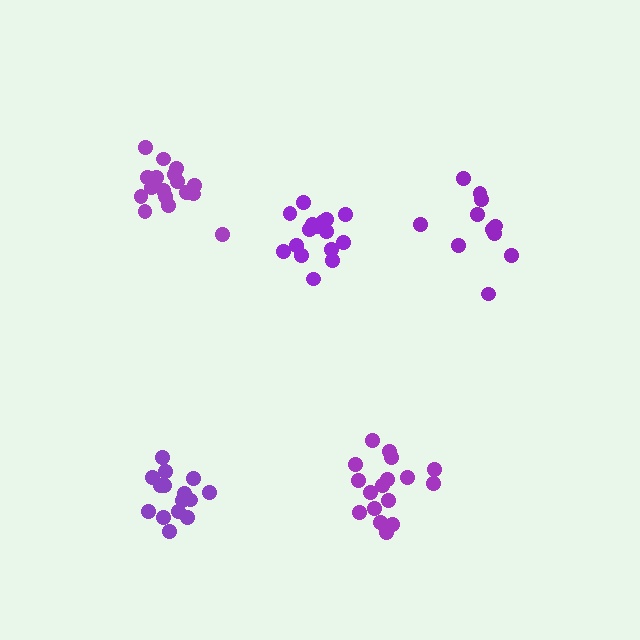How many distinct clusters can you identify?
There are 5 distinct clusters.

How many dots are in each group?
Group 1: 15 dots, Group 2: 17 dots, Group 3: 16 dots, Group 4: 11 dots, Group 5: 17 dots (76 total).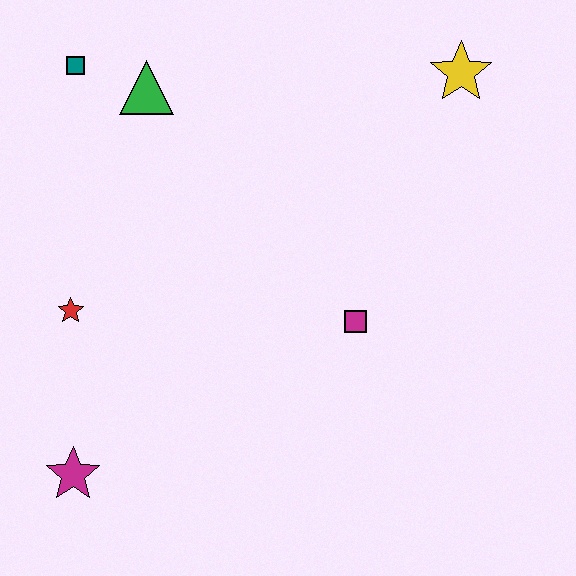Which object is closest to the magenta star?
The red star is closest to the magenta star.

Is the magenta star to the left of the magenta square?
Yes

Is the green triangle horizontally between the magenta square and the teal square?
Yes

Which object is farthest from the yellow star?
The magenta star is farthest from the yellow star.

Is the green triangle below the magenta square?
No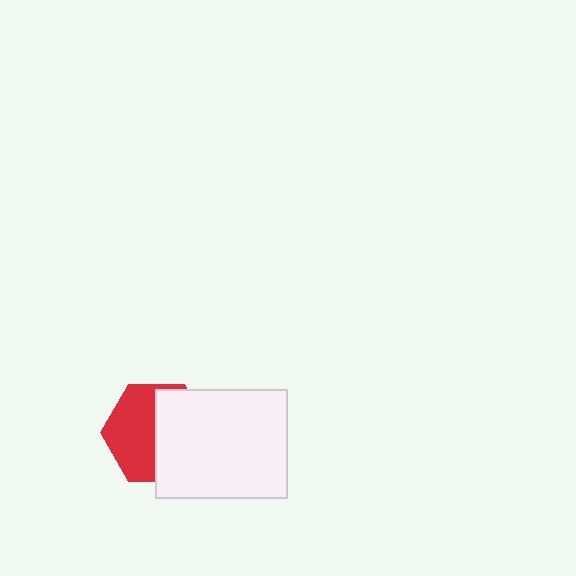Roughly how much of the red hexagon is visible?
About half of it is visible (roughly 51%).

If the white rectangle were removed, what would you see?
You would see the complete red hexagon.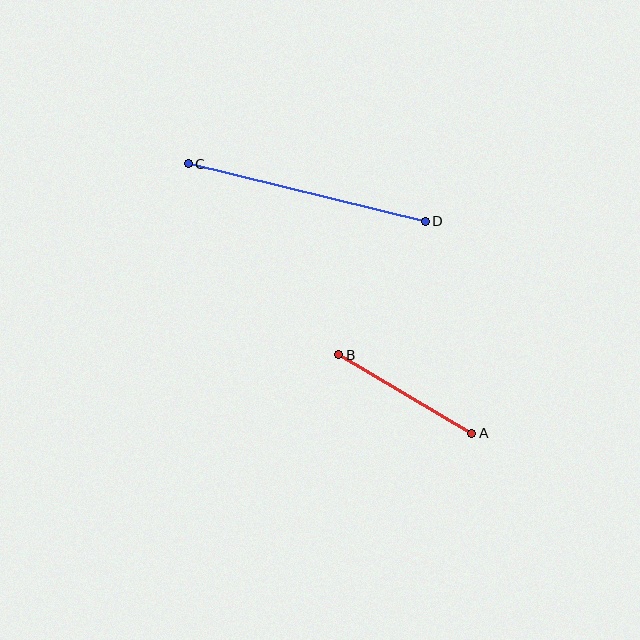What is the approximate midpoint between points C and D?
The midpoint is at approximately (307, 192) pixels.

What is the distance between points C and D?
The distance is approximately 244 pixels.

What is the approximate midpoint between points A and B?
The midpoint is at approximately (405, 394) pixels.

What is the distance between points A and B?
The distance is approximately 155 pixels.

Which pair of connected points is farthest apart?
Points C and D are farthest apart.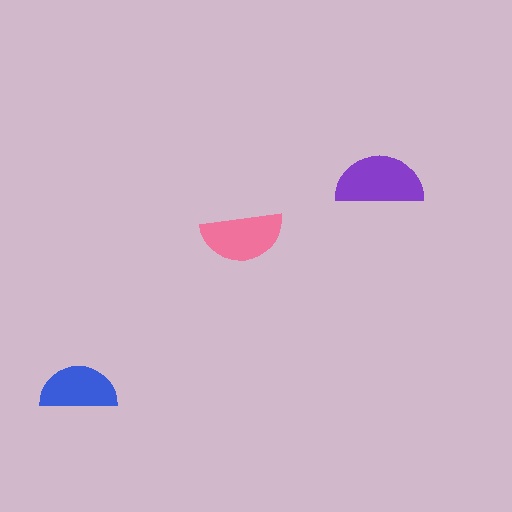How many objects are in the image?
There are 3 objects in the image.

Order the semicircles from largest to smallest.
the purple one, the pink one, the blue one.